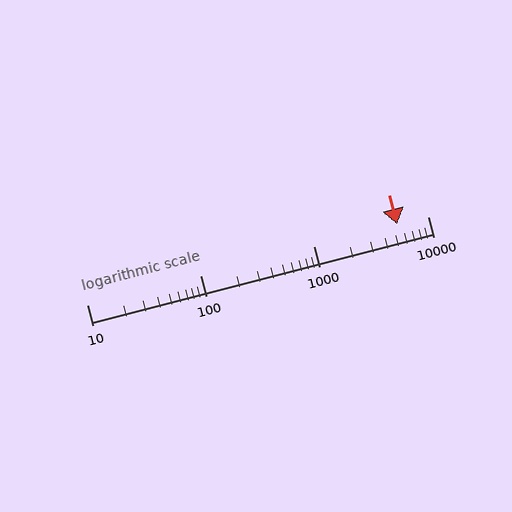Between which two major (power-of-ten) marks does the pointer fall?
The pointer is between 1000 and 10000.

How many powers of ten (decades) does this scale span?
The scale spans 3 decades, from 10 to 10000.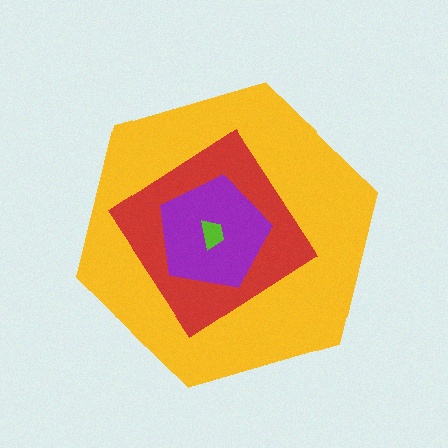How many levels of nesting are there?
4.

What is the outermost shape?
The yellow hexagon.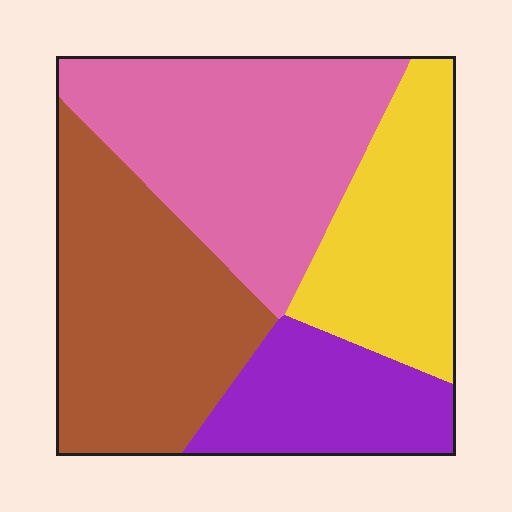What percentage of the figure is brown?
Brown takes up between a sixth and a third of the figure.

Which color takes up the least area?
Purple, at roughly 15%.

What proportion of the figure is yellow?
Yellow covers 21% of the figure.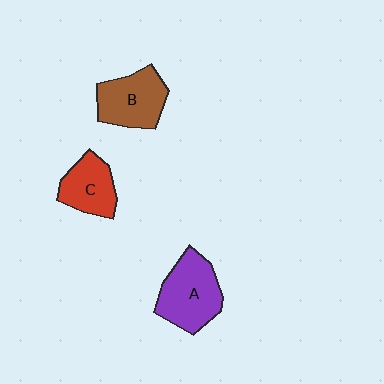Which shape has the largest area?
Shape A (purple).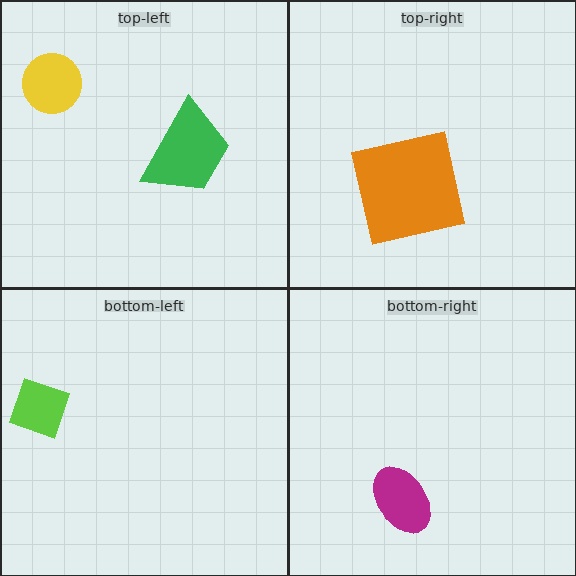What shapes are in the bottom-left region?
The lime diamond.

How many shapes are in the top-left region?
2.